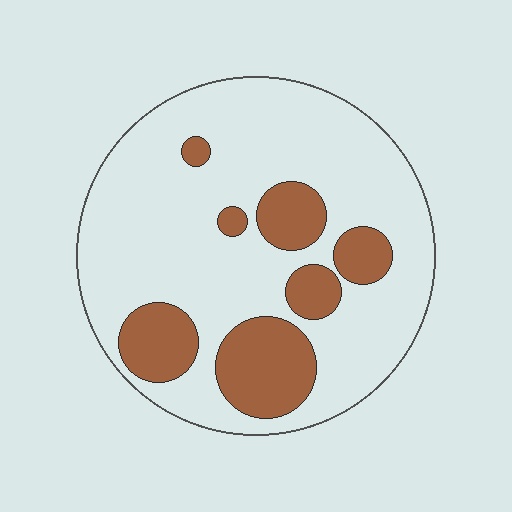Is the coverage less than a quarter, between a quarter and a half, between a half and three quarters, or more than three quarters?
Less than a quarter.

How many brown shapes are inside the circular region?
7.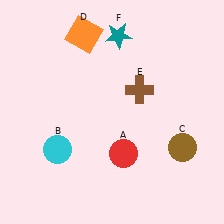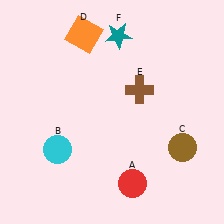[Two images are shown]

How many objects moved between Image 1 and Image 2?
1 object moved between the two images.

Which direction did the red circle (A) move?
The red circle (A) moved down.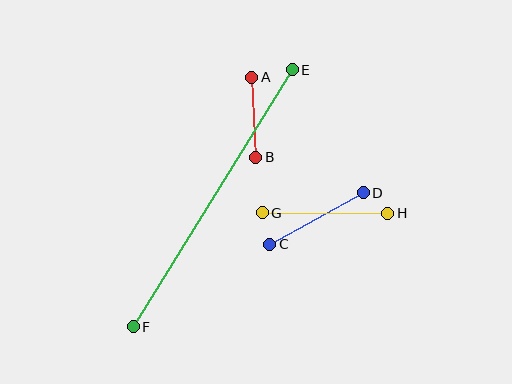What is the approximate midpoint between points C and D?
The midpoint is at approximately (316, 218) pixels.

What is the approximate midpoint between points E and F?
The midpoint is at approximately (213, 198) pixels.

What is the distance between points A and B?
The distance is approximately 80 pixels.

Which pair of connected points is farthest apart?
Points E and F are farthest apart.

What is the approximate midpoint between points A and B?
The midpoint is at approximately (254, 117) pixels.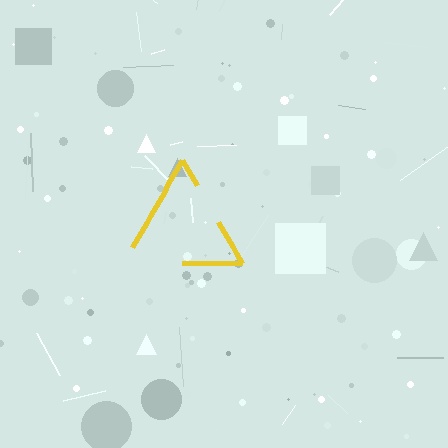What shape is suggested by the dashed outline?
The dashed outline suggests a triangle.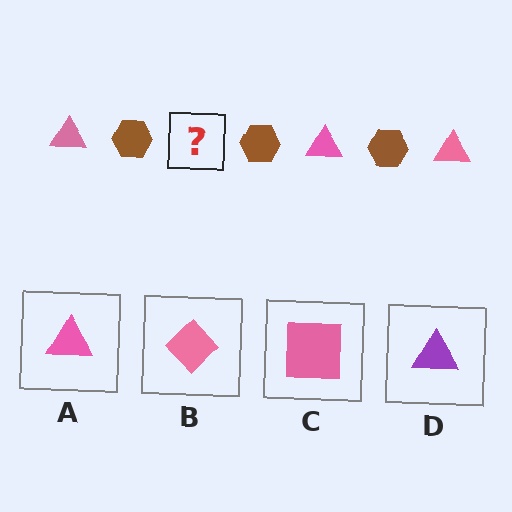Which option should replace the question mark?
Option A.